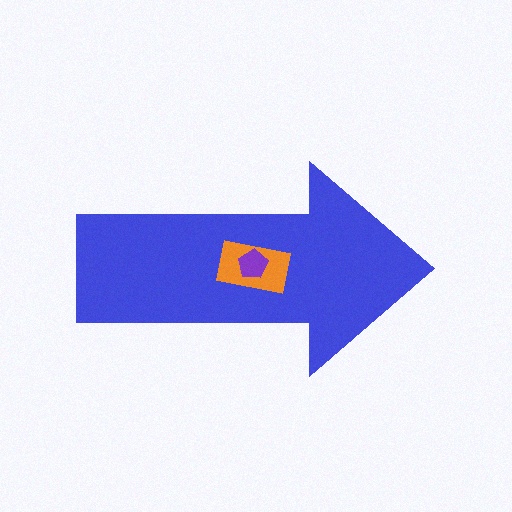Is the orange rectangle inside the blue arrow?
Yes.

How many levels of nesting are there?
3.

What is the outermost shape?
The blue arrow.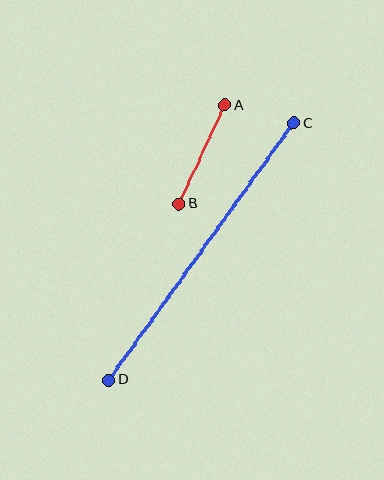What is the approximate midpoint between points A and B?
The midpoint is at approximately (202, 155) pixels.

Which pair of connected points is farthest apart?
Points C and D are farthest apart.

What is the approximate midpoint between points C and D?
The midpoint is at approximately (201, 252) pixels.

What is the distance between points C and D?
The distance is approximately 316 pixels.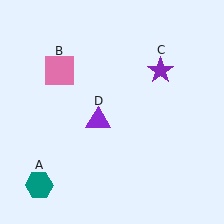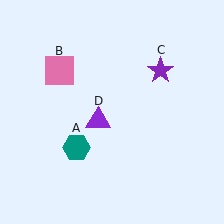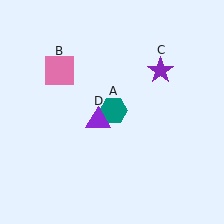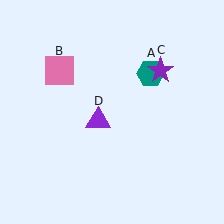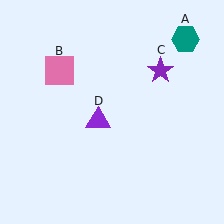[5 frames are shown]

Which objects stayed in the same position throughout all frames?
Pink square (object B) and purple star (object C) and purple triangle (object D) remained stationary.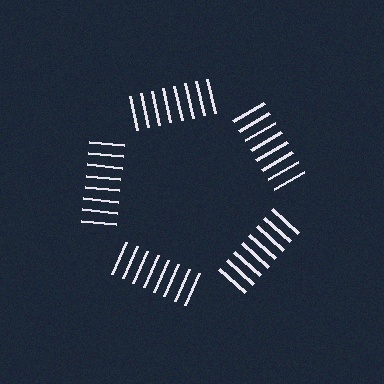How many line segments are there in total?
40 — 8 along each of the 5 edges.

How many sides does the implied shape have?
5 sides — the line-ends trace a pentagon.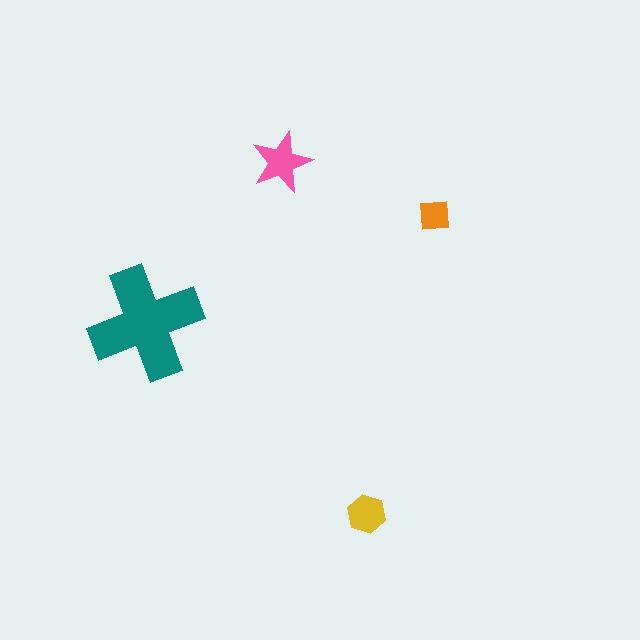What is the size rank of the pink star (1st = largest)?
2nd.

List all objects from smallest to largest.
The orange square, the yellow hexagon, the pink star, the teal cross.